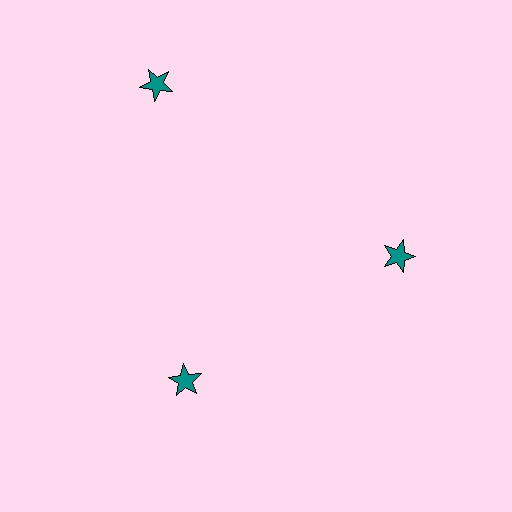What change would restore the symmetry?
The symmetry would be restored by moving it inward, back onto the ring so that all 3 stars sit at equal angles and equal distance from the center.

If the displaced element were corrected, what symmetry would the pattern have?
It would have 3-fold rotational symmetry — the pattern would map onto itself every 120 degrees.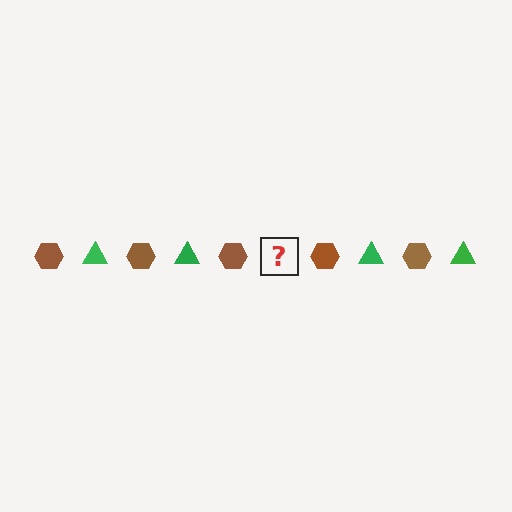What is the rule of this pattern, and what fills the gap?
The rule is that the pattern alternates between brown hexagon and green triangle. The gap should be filled with a green triangle.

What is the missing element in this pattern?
The missing element is a green triangle.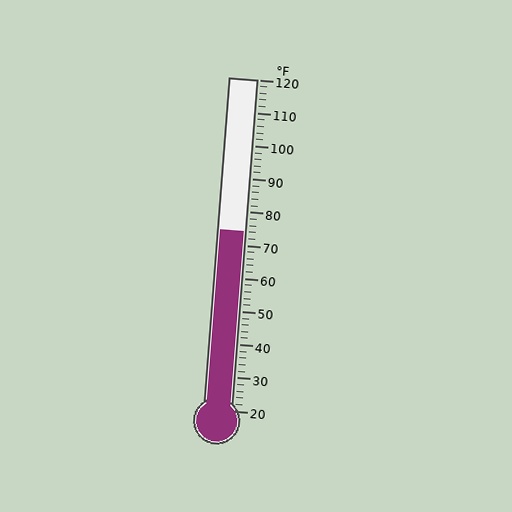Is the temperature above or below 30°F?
The temperature is above 30°F.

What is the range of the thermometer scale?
The thermometer scale ranges from 20°F to 120°F.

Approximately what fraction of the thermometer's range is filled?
The thermometer is filled to approximately 55% of its range.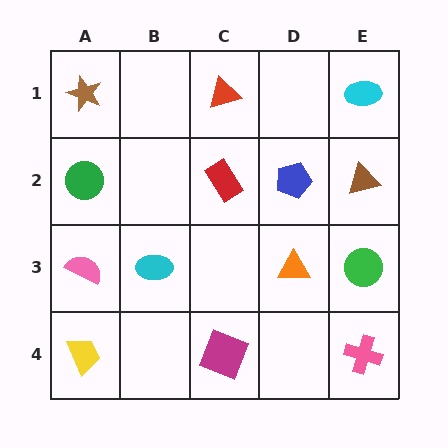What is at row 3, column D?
An orange triangle.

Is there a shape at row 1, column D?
No, that cell is empty.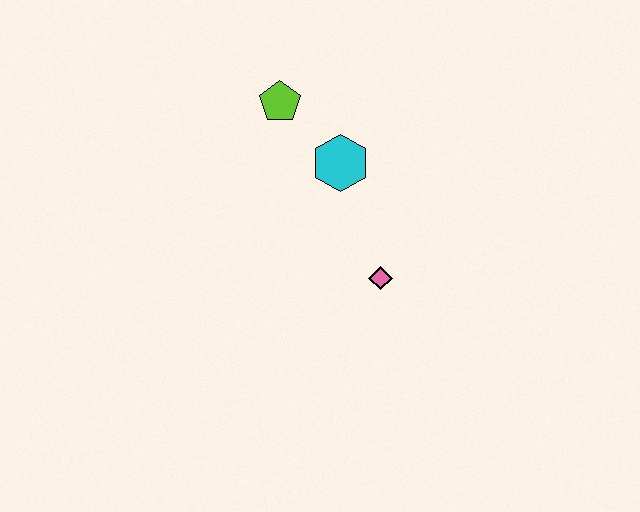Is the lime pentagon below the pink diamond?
No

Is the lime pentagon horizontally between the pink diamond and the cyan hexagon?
No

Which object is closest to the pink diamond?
The cyan hexagon is closest to the pink diamond.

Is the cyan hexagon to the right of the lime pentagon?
Yes